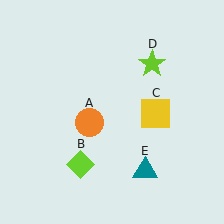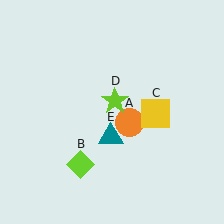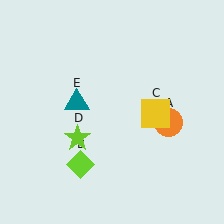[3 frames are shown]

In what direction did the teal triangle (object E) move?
The teal triangle (object E) moved up and to the left.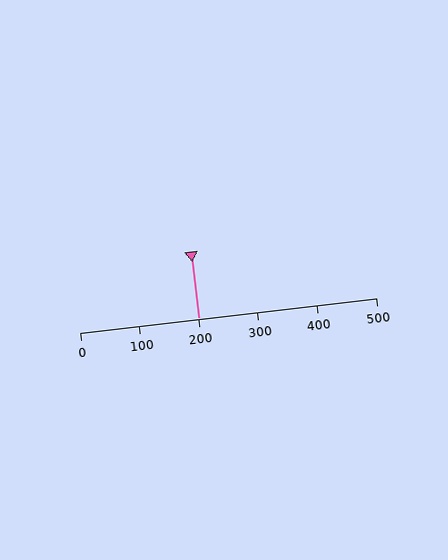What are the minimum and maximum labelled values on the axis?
The axis runs from 0 to 500.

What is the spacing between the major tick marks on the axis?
The major ticks are spaced 100 apart.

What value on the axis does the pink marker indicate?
The marker indicates approximately 200.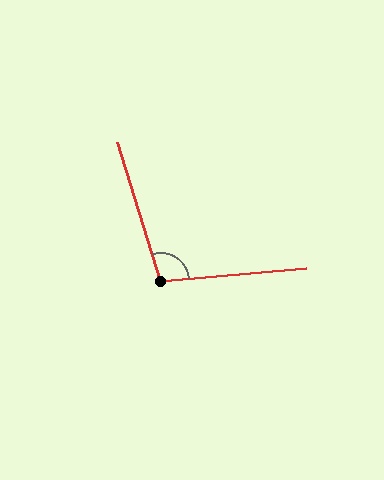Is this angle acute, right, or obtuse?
It is obtuse.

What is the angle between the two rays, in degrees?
Approximately 103 degrees.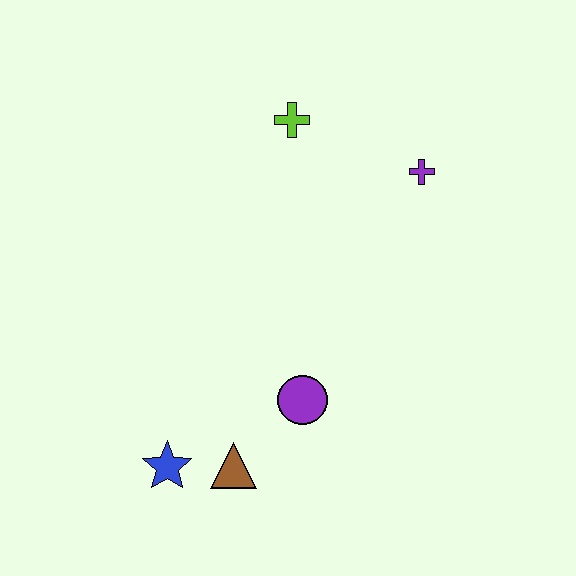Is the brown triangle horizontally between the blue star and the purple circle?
Yes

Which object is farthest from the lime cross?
The blue star is farthest from the lime cross.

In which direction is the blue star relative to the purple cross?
The blue star is below the purple cross.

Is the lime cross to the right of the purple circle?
No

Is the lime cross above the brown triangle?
Yes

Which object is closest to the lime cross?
The purple cross is closest to the lime cross.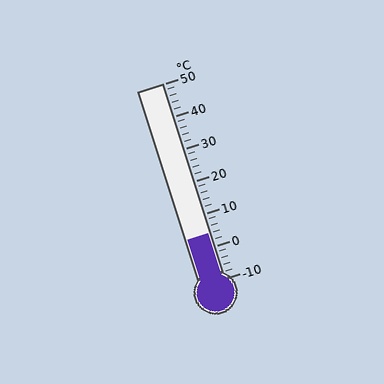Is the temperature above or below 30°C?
The temperature is below 30°C.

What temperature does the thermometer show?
The thermometer shows approximately 4°C.